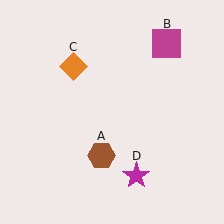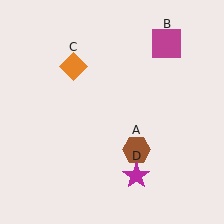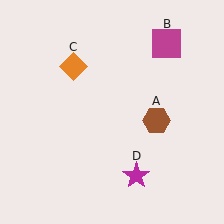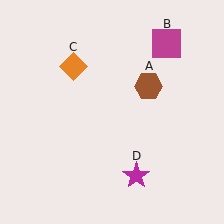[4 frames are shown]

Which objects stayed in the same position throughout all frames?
Magenta square (object B) and orange diamond (object C) and magenta star (object D) remained stationary.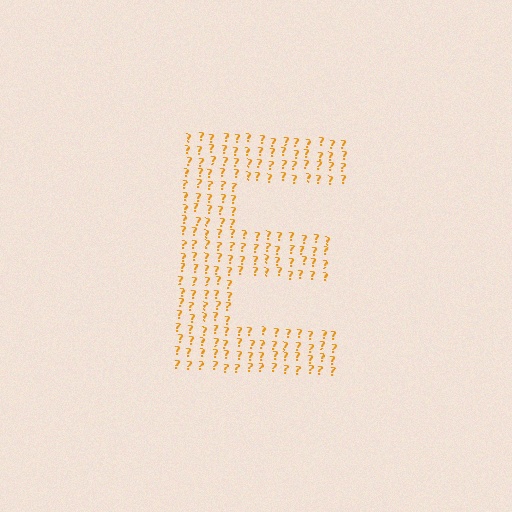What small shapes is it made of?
It is made of small question marks.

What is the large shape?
The large shape is the letter E.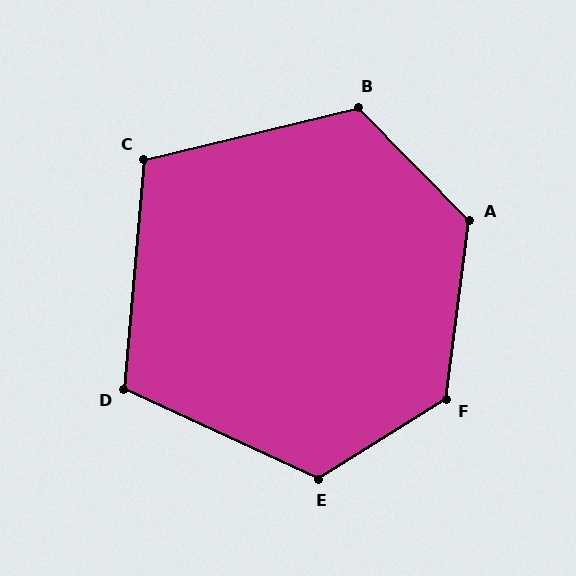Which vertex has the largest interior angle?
F, at approximately 129 degrees.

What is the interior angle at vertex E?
Approximately 123 degrees (obtuse).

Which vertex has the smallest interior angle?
C, at approximately 108 degrees.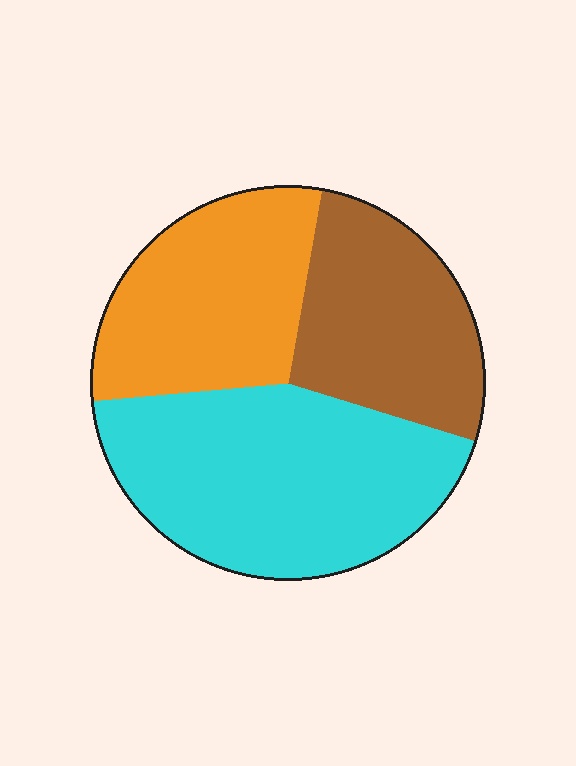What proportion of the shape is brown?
Brown takes up about one quarter (1/4) of the shape.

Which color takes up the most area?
Cyan, at roughly 45%.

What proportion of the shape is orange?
Orange takes up about one third (1/3) of the shape.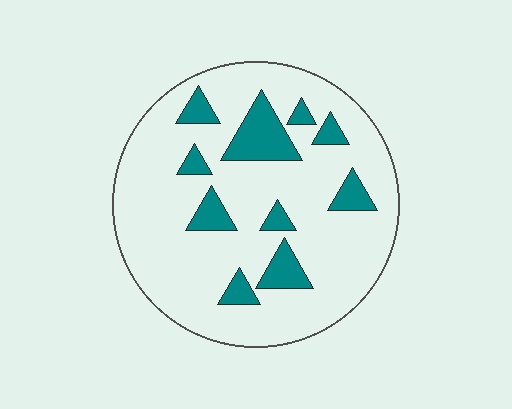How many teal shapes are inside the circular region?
10.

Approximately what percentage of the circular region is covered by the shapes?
Approximately 15%.